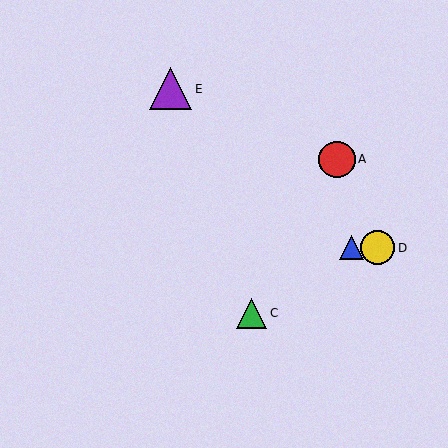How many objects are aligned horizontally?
2 objects (B, D) are aligned horizontally.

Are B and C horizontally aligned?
No, B is at y≈248 and C is at y≈313.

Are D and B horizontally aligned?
Yes, both are at y≈248.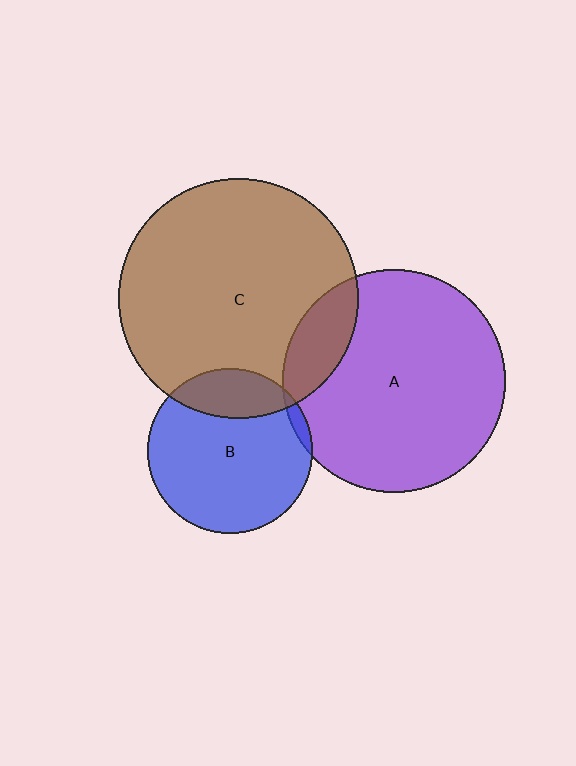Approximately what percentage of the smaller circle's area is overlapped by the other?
Approximately 5%.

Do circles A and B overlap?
Yes.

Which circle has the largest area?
Circle C (brown).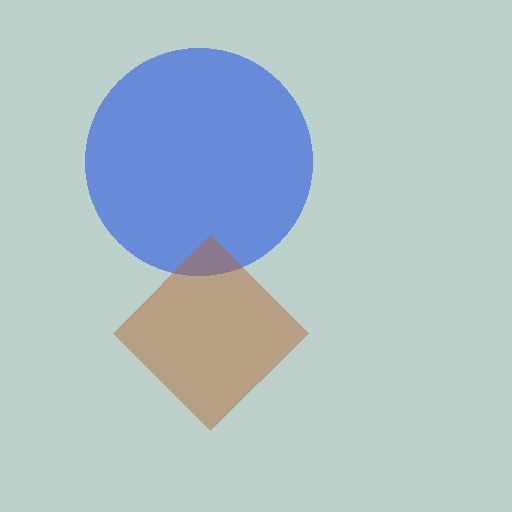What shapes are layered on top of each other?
The layered shapes are: a blue circle, a brown diamond.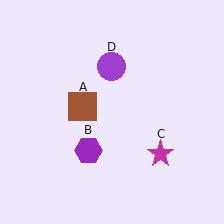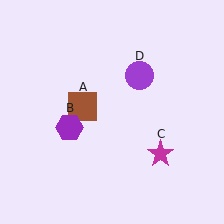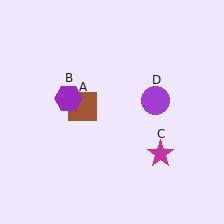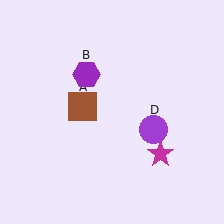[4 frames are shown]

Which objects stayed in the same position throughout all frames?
Brown square (object A) and magenta star (object C) remained stationary.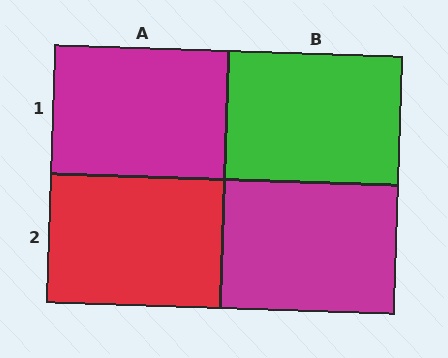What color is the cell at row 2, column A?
Red.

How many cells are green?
1 cell is green.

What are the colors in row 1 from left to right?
Magenta, green.